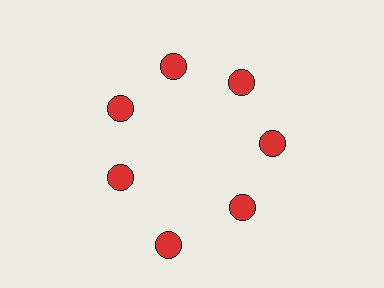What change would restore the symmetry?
The symmetry would be restored by moving it inward, back onto the ring so that all 7 circles sit at equal angles and equal distance from the center.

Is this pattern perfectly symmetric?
No. The 7 red circles are arranged in a ring, but one element near the 6 o'clock position is pushed outward from the center, breaking the 7-fold rotational symmetry.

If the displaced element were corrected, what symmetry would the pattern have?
It would have 7-fold rotational symmetry — the pattern would map onto itself every 51 degrees.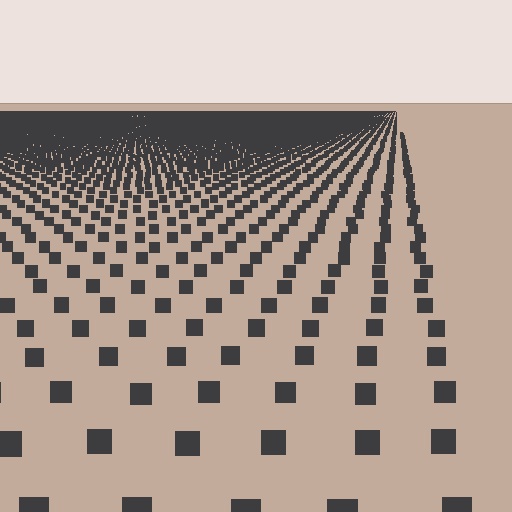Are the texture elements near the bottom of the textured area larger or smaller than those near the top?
Larger. Near the bottom, elements are closer to the viewer and appear at a bigger on-screen size.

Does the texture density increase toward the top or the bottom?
Density increases toward the top.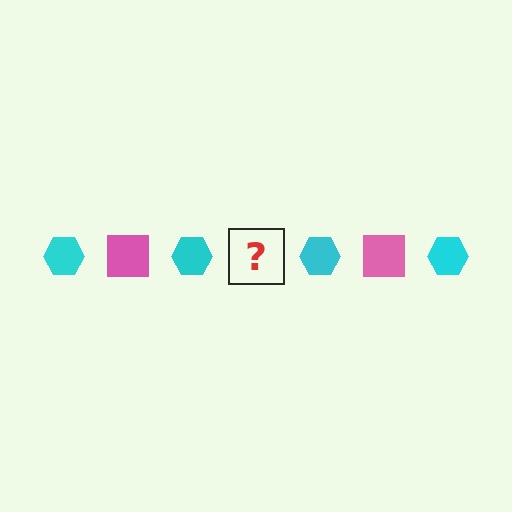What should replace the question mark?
The question mark should be replaced with a pink square.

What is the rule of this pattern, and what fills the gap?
The rule is that the pattern alternates between cyan hexagon and pink square. The gap should be filled with a pink square.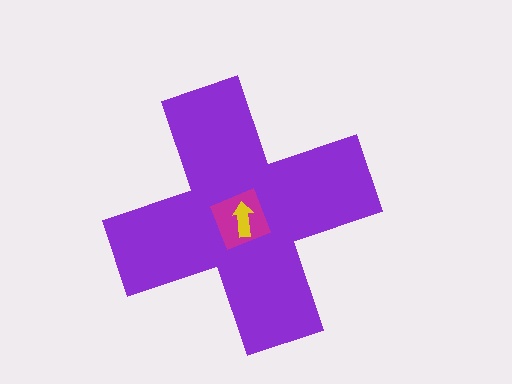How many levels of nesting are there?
3.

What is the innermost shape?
The yellow arrow.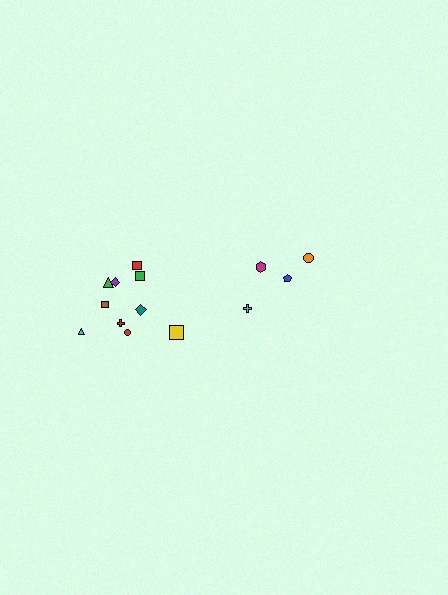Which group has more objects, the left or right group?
The left group.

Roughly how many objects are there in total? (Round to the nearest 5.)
Roughly 15 objects in total.